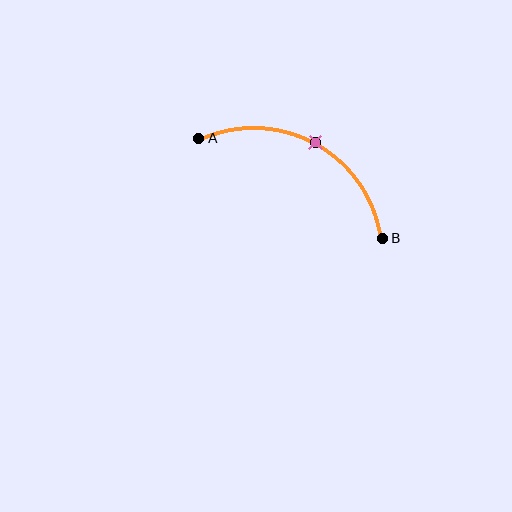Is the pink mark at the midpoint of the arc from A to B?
Yes. The pink mark lies on the arc at equal arc-length from both A and B — it is the arc midpoint.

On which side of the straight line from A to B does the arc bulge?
The arc bulges above the straight line connecting A and B.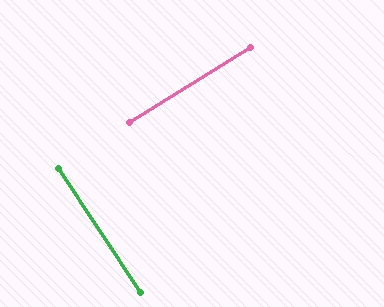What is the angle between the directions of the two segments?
Approximately 88 degrees.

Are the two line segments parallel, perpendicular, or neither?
Perpendicular — they meet at approximately 88°.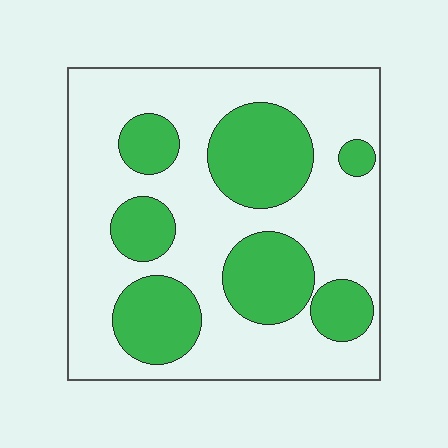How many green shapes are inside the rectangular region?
7.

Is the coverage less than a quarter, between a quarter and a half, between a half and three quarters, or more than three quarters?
Between a quarter and a half.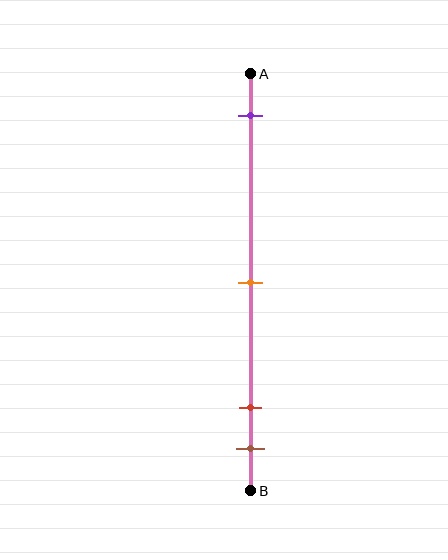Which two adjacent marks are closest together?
The red and brown marks are the closest adjacent pair.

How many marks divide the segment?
There are 4 marks dividing the segment.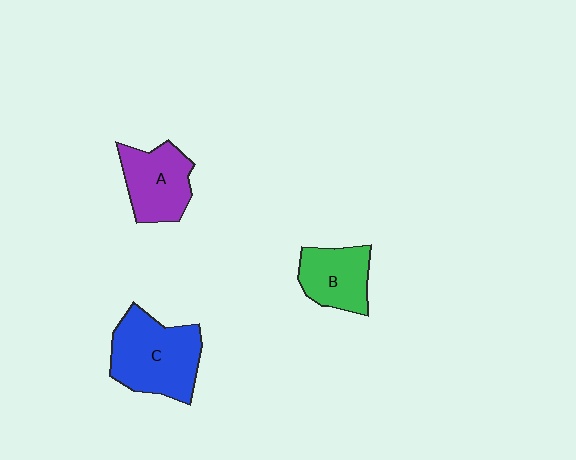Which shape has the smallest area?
Shape B (green).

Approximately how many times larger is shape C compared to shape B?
Approximately 1.6 times.